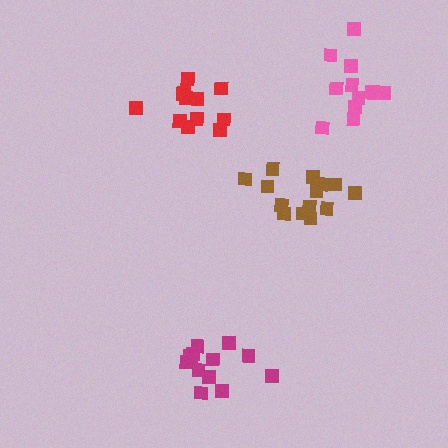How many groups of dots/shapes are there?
There are 4 groups.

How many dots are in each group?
Group 1: 14 dots, Group 2: 13 dots, Group 3: 12 dots, Group 4: 13 dots (52 total).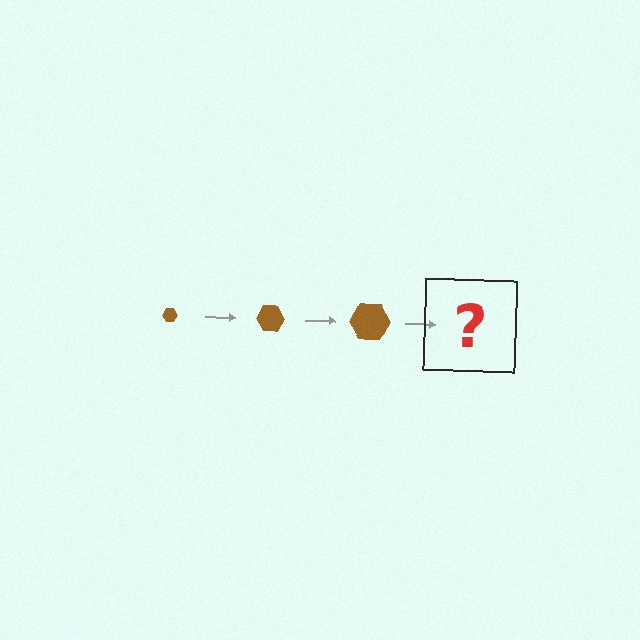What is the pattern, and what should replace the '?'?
The pattern is that the hexagon gets progressively larger each step. The '?' should be a brown hexagon, larger than the previous one.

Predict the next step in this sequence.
The next step is a brown hexagon, larger than the previous one.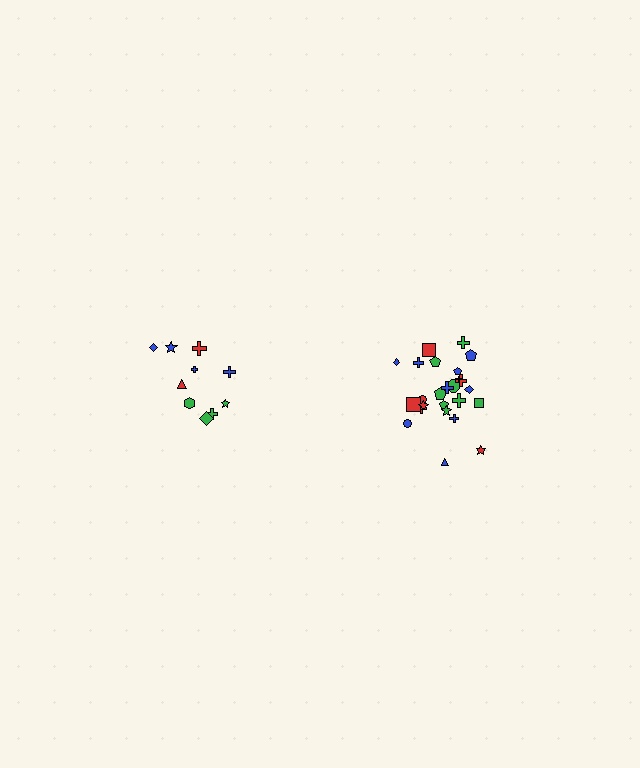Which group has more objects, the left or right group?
The right group.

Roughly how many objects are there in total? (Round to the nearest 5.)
Roughly 35 objects in total.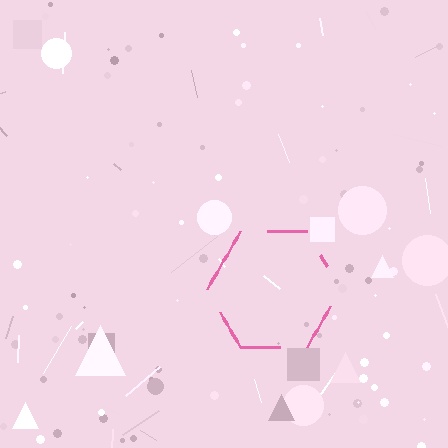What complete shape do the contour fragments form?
The contour fragments form a hexagon.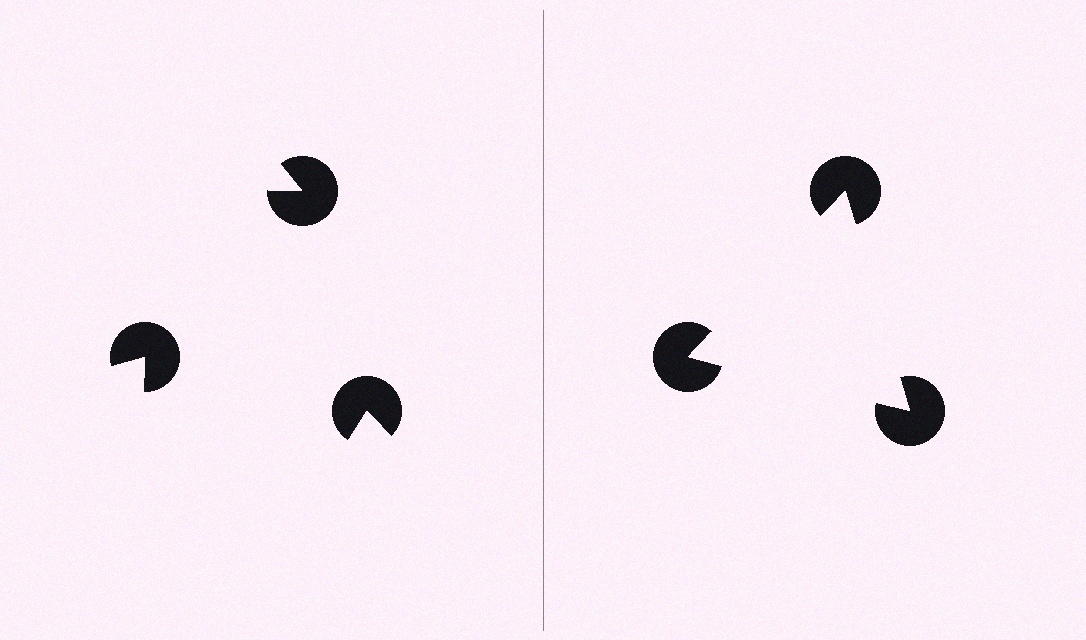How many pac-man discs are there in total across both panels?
6 — 3 on each side.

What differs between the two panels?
The pac-man discs are positioned identically on both sides; only the wedge orientations differ. On the right they align to a triangle; on the left they are misaligned.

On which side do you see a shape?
An illusory triangle appears on the right side. On the left side the wedge cuts are rotated, so no coherent shape forms.